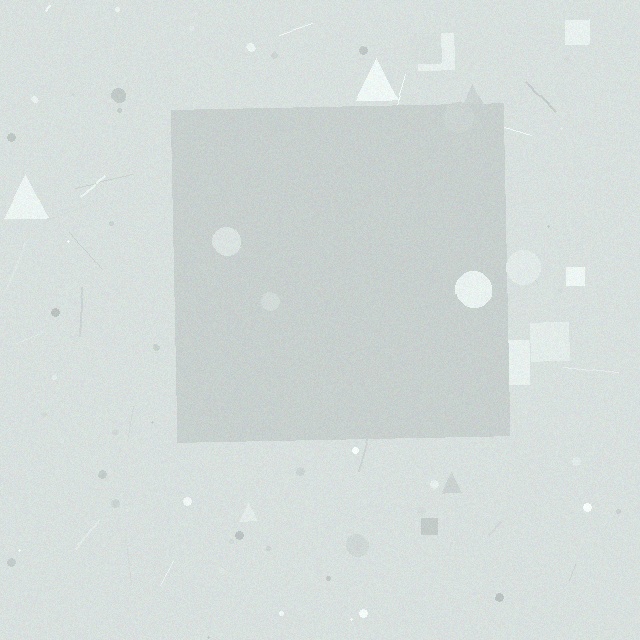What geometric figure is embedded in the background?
A square is embedded in the background.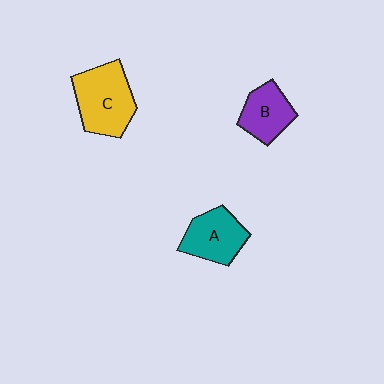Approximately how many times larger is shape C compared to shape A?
Approximately 1.3 times.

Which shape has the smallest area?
Shape B (purple).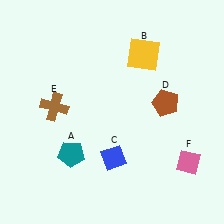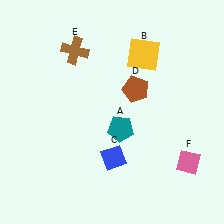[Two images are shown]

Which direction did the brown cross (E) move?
The brown cross (E) moved up.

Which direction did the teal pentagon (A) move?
The teal pentagon (A) moved right.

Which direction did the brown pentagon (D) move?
The brown pentagon (D) moved left.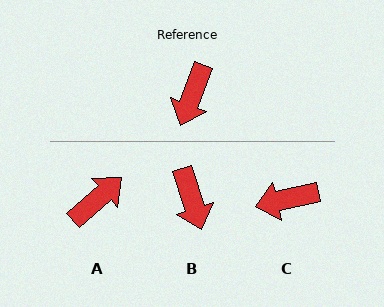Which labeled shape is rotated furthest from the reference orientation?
A, about 153 degrees away.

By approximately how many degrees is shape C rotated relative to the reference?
Approximately 57 degrees clockwise.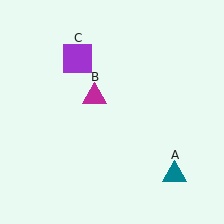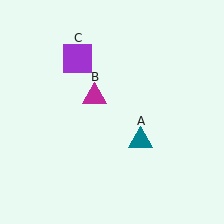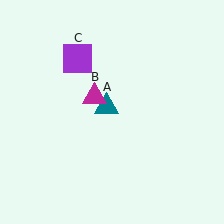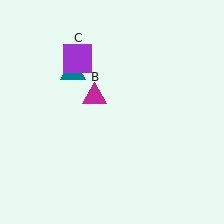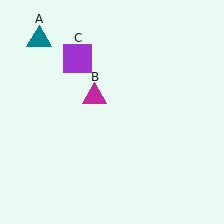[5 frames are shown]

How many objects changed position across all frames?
1 object changed position: teal triangle (object A).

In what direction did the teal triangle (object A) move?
The teal triangle (object A) moved up and to the left.